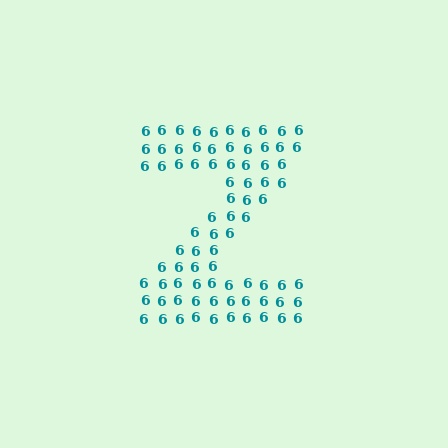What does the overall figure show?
The overall figure shows the letter Z.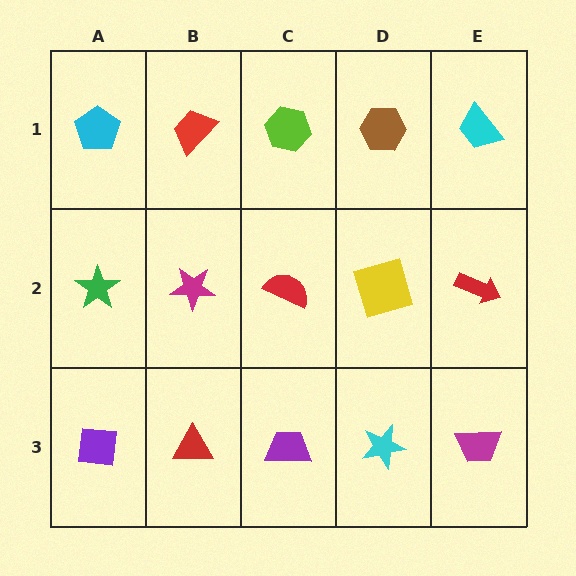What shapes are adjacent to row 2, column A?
A cyan pentagon (row 1, column A), a purple square (row 3, column A), a magenta star (row 2, column B).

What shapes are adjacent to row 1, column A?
A green star (row 2, column A), a red trapezoid (row 1, column B).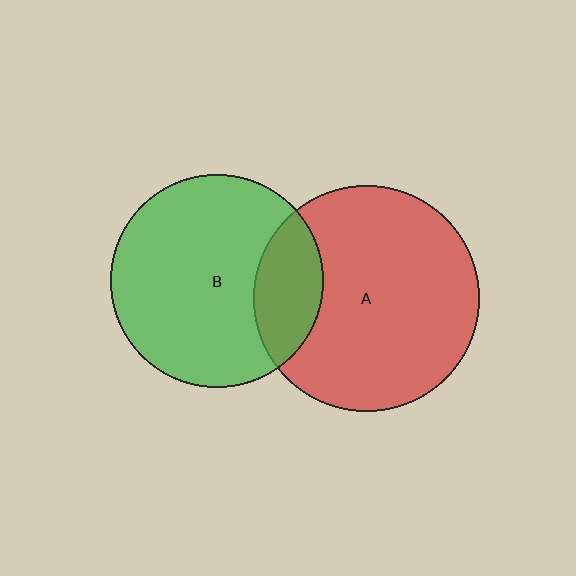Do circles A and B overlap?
Yes.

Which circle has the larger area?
Circle A (red).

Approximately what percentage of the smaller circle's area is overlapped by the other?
Approximately 20%.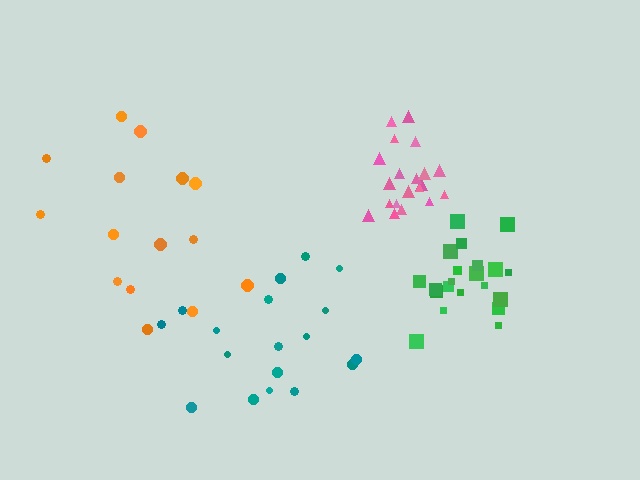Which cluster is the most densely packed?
Pink.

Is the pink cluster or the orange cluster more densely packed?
Pink.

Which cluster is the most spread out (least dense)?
Orange.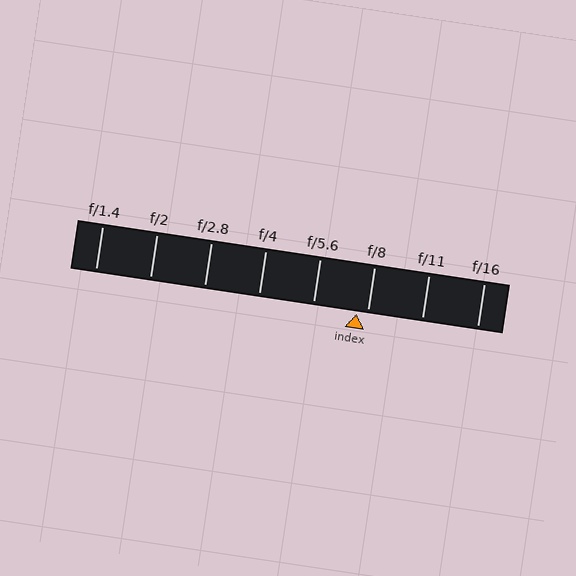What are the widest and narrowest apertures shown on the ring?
The widest aperture shown is f/1.4 and the narrowest is f/16.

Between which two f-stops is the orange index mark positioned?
The index mark is between f/5.6 and f/8.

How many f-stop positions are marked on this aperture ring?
There are 8 f-stop positions marked.